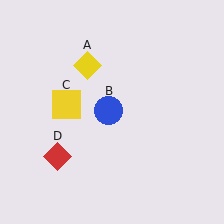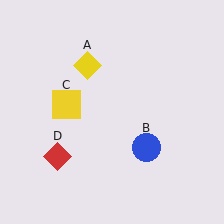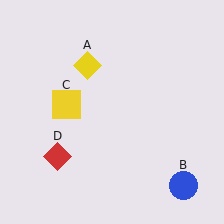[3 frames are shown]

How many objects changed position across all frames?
1 object changed position: blue circle (object B).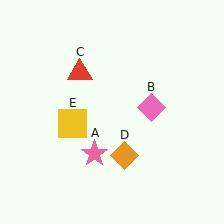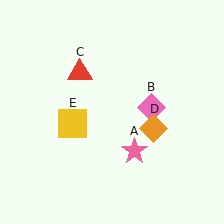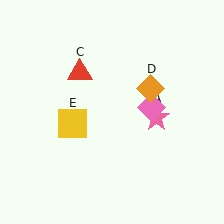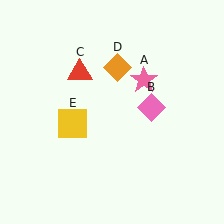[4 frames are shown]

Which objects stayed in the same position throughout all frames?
Pink diamond (object B) and red triangle (object C) and yellow square (object E) remained stationary.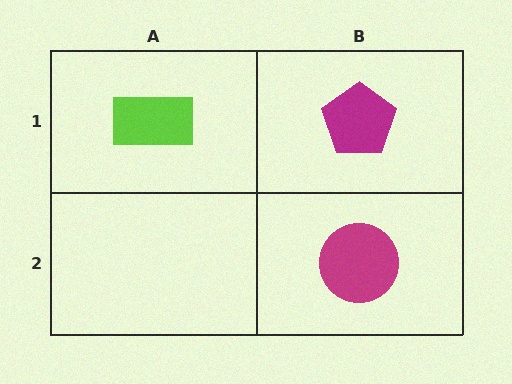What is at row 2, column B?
A magenta circle.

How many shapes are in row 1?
2 shapes.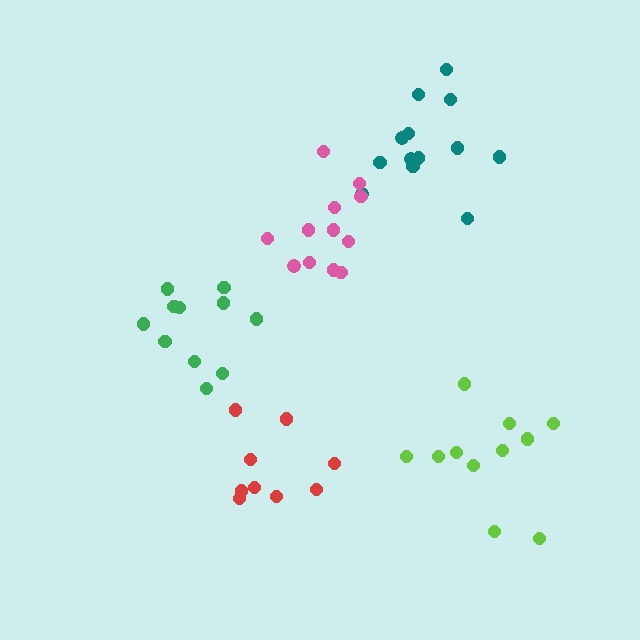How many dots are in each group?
Group 1: 11 dots, Group 2: 13 dots, Group 3: 12 dots, Group 4: 11 dots, Group 5: 9 dots (56 total).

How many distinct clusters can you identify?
There are 5 distinct clusters.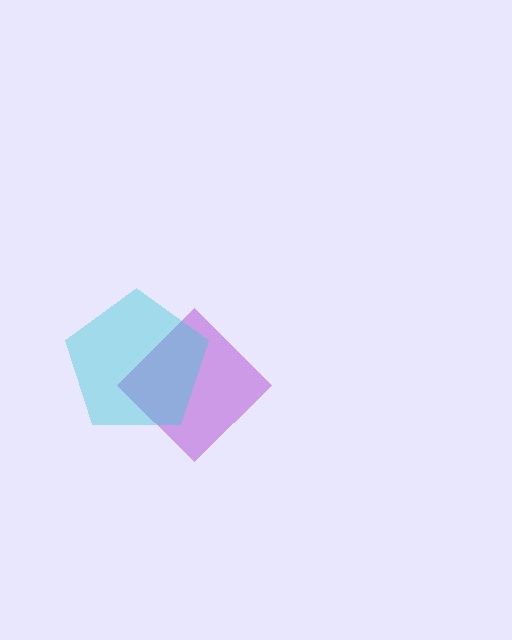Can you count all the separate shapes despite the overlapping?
Yes, there are 2 separate shapes.